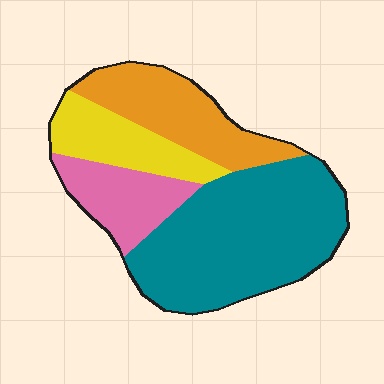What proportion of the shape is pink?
Pink covers about 15% of the shape.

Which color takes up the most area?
Teal, at roughly 45%.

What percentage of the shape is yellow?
Yellow covers around 15% of the shape.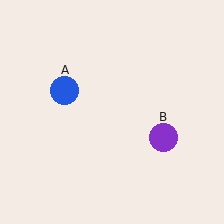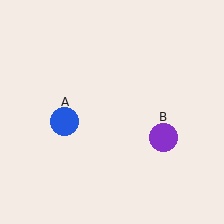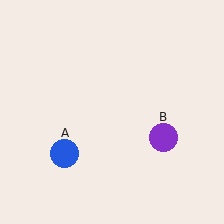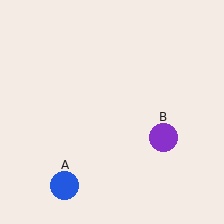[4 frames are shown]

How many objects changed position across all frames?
1 object changed position: blue circle (object A).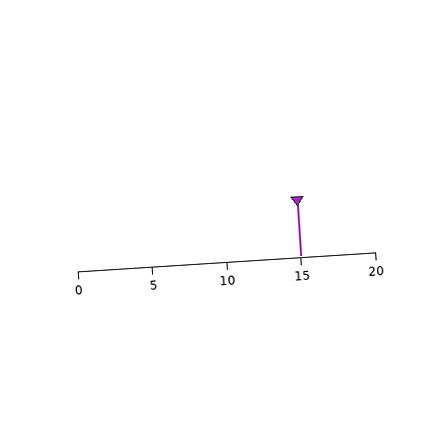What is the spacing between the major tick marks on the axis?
The major ticks are spaced 5 apart.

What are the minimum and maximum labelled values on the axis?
The axis runs from 0 to 20.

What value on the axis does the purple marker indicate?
The marker indicates approximately 15.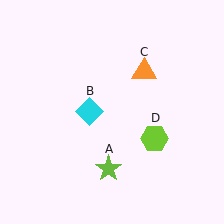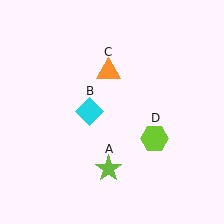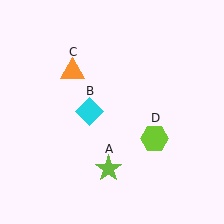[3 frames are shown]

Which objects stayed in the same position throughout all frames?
Lime star (object A) and cyan diamond (object B) and lime hexagon (object D) remained stationary.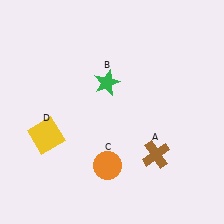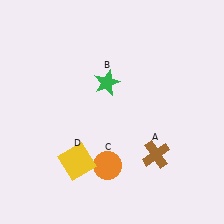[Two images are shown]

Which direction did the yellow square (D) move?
The yellow square (D) moved right.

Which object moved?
The yellow square (D) moved right.